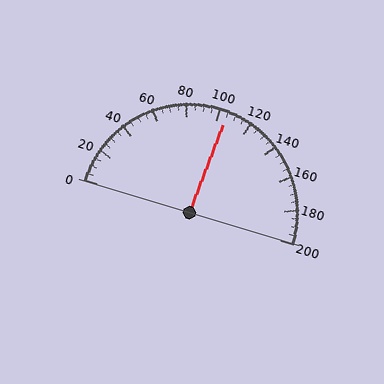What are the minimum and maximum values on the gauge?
The gauge ranges from 0 to 200.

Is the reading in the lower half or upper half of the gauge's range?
The reading is in the upper half of the range (0 to 200).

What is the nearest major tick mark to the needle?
The nearest major tick mark is 100.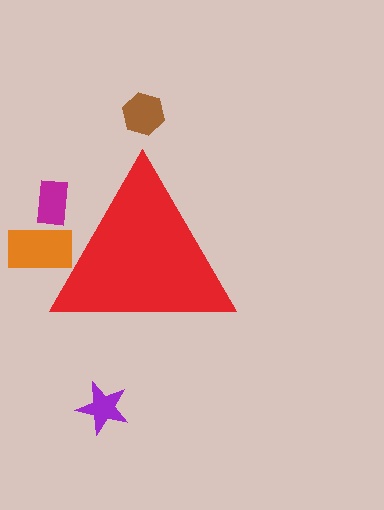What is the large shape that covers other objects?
A red triangle.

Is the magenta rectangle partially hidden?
Yes, the magenta rectangle is partially hidden behind the red triangle.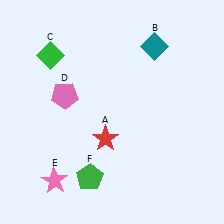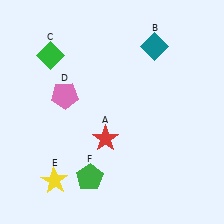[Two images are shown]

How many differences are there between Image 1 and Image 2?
There is 1 difference between the two images.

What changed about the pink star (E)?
In Image 1, E is pink. In Image 2, it changed to yellow.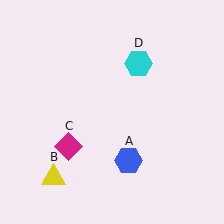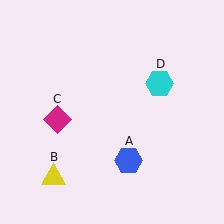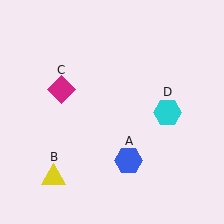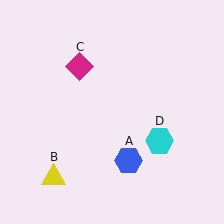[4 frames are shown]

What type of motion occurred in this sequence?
The magenta diamond (object C), cyan hexagon (object D) rotated clockwise around the center of the scene.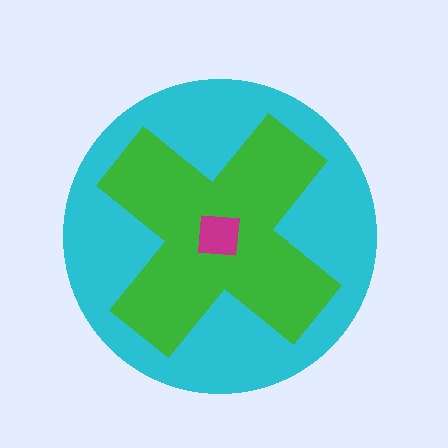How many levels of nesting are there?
3.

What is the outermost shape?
The cyan circle.